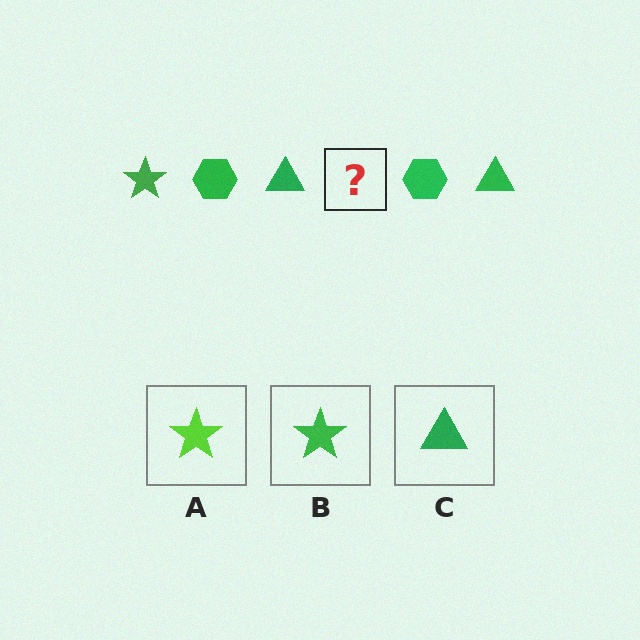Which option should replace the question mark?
Option B.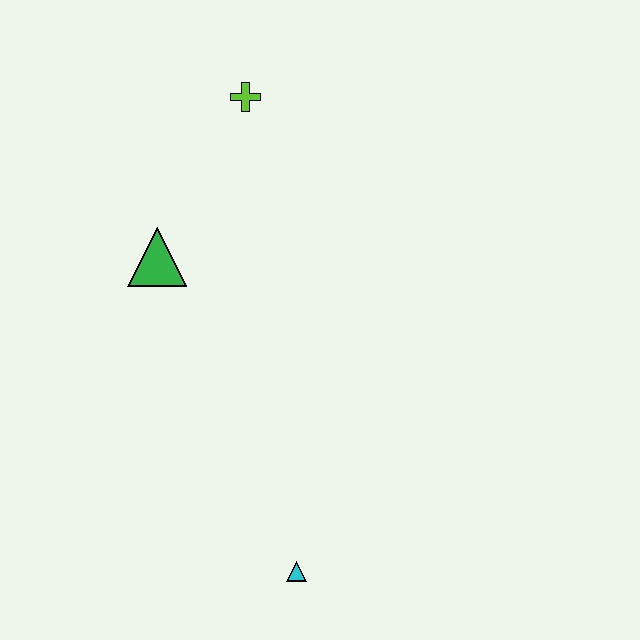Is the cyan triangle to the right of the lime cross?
Yes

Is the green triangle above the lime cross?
No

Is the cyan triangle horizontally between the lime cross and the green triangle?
No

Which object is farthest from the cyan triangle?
The lime cross is farthest from the cyan triangle.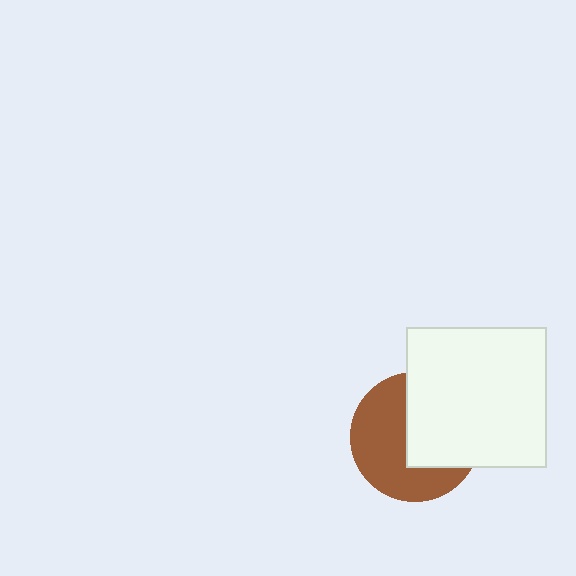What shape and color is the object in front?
The object in front is a white square.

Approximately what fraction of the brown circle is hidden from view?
Roughly 46% of the brown circle is hidden behind the white square.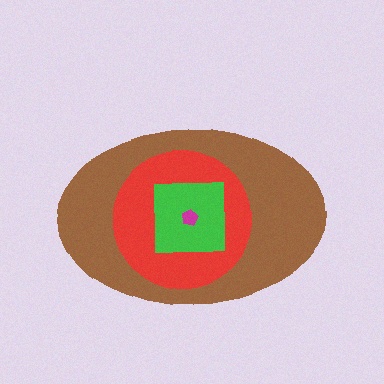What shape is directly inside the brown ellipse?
The red circle.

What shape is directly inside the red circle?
The green square.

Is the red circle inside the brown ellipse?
Yes.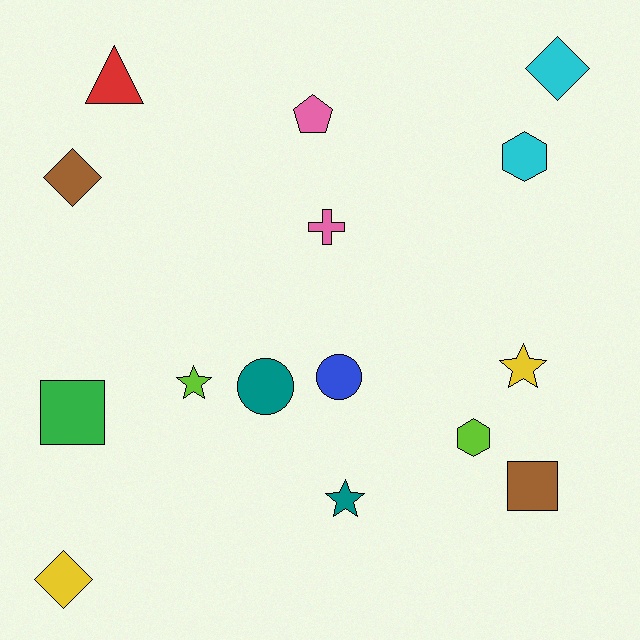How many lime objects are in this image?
There are 2 lime objects.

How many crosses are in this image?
There is 1 cross.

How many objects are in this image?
There are 15 objects.